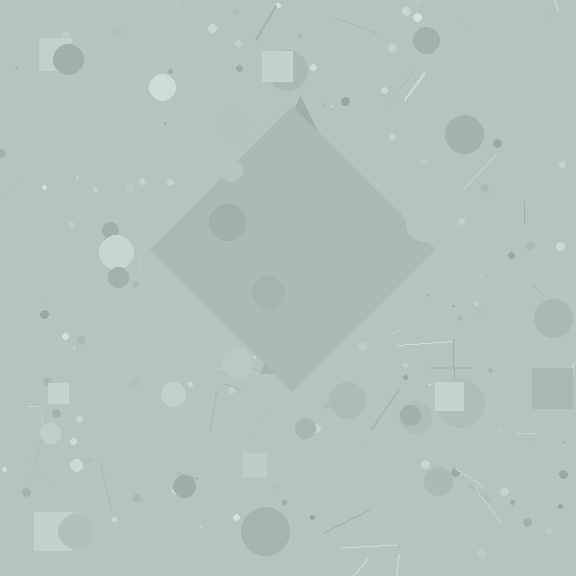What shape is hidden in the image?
A diamond is hidden in the image.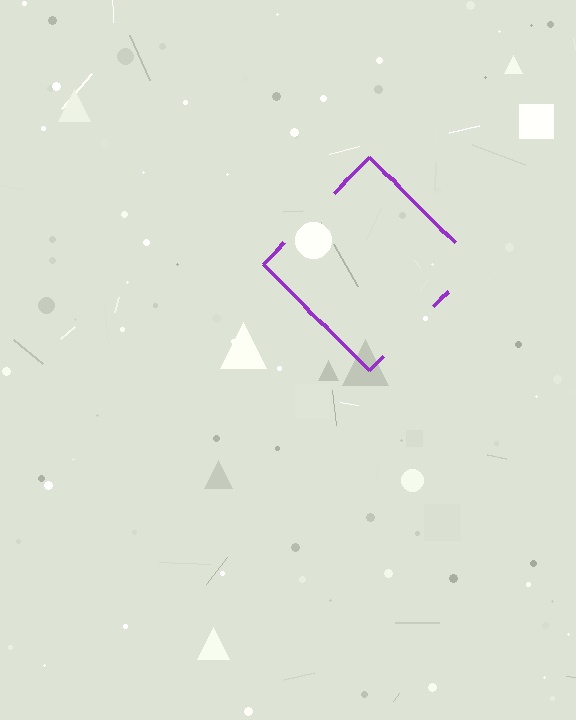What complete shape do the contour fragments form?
The contour fragments form a diamond.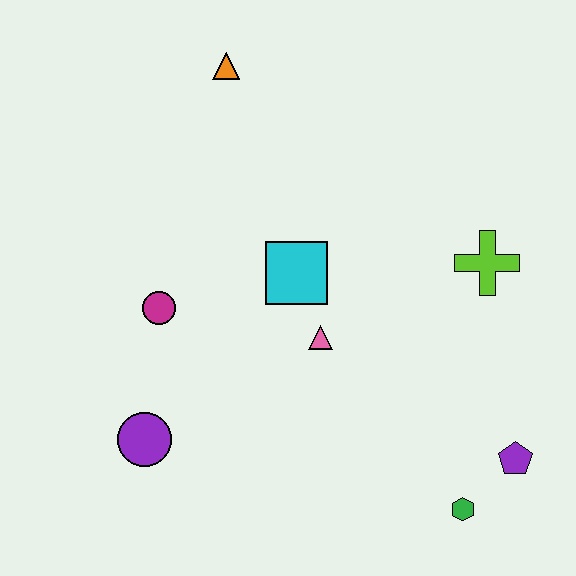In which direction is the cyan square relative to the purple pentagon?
The cyan square is to the left of the purple pentagon.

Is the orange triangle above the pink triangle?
Yes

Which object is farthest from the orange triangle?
The green hexagon is farthest from the orange triangle.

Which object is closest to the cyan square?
The pink triangle is closest to the cyan square.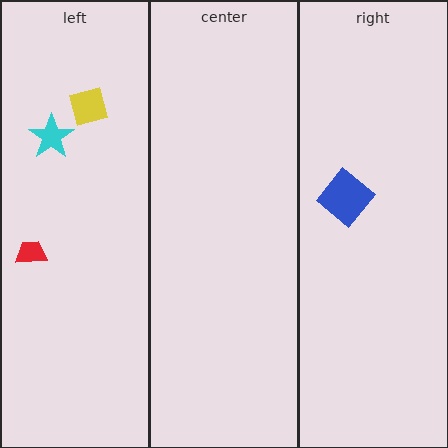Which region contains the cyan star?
The left region.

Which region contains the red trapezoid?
The left region.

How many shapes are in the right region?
1.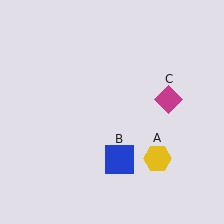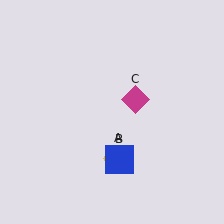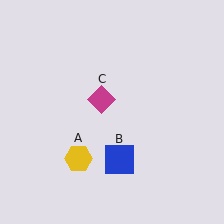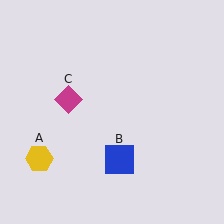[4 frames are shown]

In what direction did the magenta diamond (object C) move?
The magenta diamond (object C) moved left.